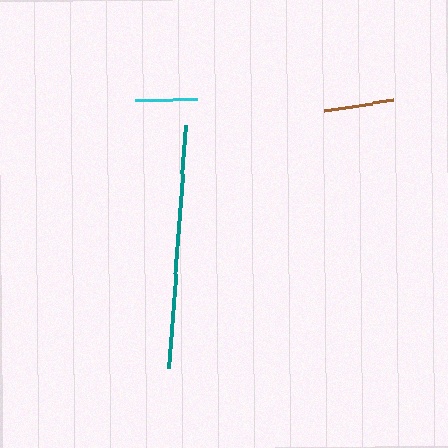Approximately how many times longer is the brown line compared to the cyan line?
The brown line is approximately 1.1 times the length of the cyan line.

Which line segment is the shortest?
The cyan line is the shortest at approximately 62 pixels.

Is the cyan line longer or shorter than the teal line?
The teal line is longer than the cyan line.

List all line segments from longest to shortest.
From longest to shortest: teal, brown, cyan.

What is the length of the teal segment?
The teal segment is approximately 242 pixels long.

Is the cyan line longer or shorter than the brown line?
The brown line is longer than the cyan line.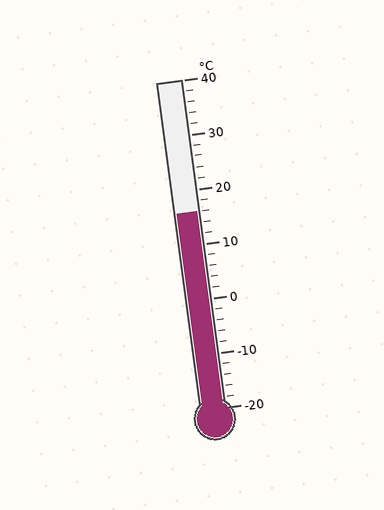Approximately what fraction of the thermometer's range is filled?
The thermometer is filled to approximately 60% of its range.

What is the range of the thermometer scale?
The thermometer scale ranges from -20°C to 40°C.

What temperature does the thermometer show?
The thermometer shows approximately 16°C.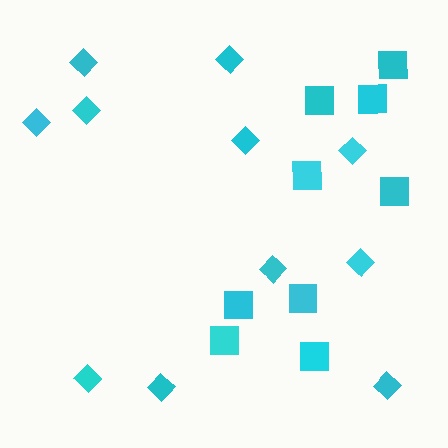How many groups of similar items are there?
There are 2 groups: one group of diamonds (11) and one group of squares (9).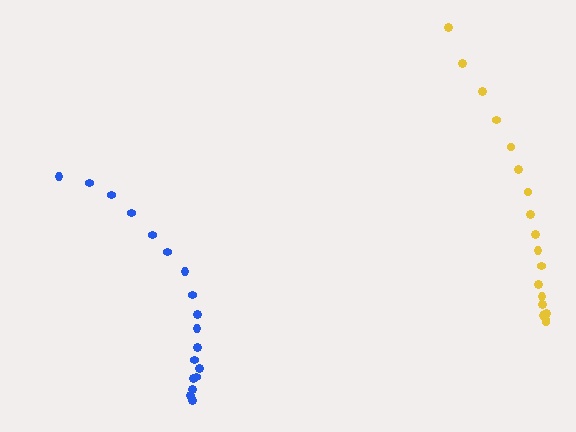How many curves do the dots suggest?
There are 2 distinct paths.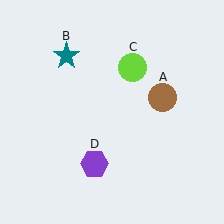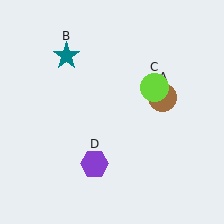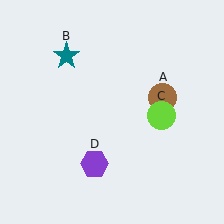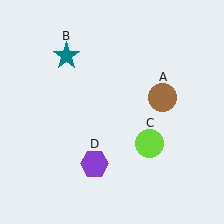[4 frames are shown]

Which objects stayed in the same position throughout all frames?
Brown circle (object A) and teal star (object B) and purple hexagon (object D) remained stationary.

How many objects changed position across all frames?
1 object changed position: lime circle (object C).